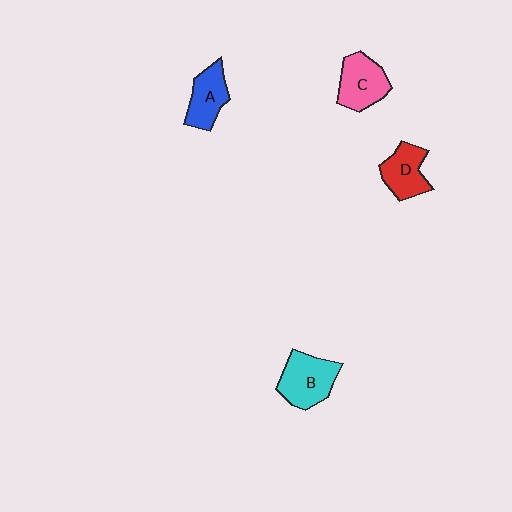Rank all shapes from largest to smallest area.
From largest to smallest: B (cyan), C (pink), D (red), A (blue).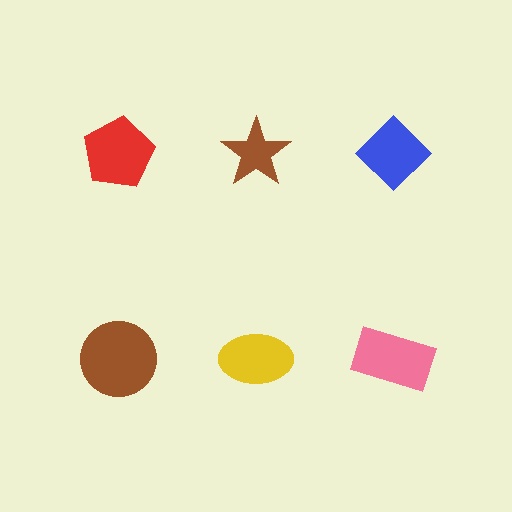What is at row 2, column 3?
A pink rectangle.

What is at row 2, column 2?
A yellow ellipse.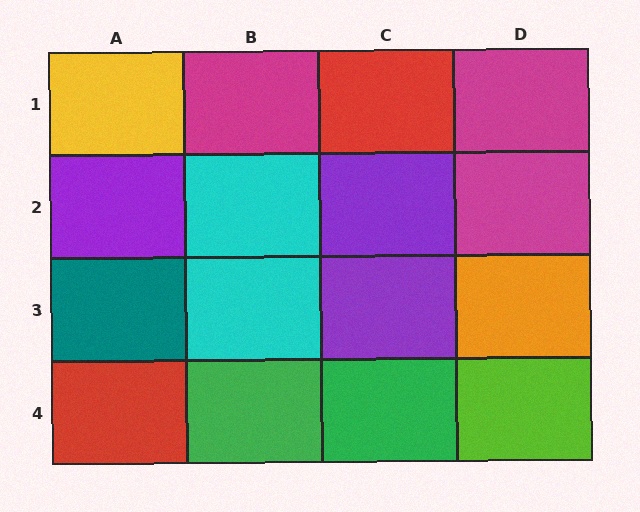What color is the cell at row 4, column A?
Red.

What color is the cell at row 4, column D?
Lime.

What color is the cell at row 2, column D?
Magenta.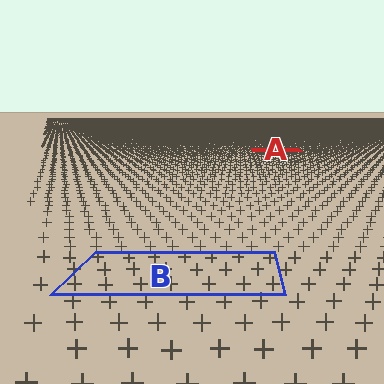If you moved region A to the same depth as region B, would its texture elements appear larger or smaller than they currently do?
They would appear larger. At a closer depth, the same texture elements are projected at a bigger on-screen size.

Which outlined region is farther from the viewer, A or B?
Region A is farther from the viewer — the texture elements inside it appear smaller and more densely packed.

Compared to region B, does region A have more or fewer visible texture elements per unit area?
Region A has more texture elements per unit area — they are packed more densely because it is farther away.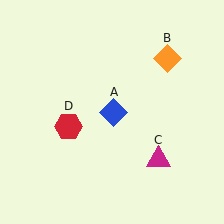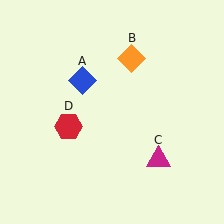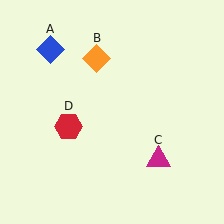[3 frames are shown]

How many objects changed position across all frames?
2 objects changed position: blue diamond (object A), orange diamond (object B).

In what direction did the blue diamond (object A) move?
The blue diamond (object A) moved up and to the left.